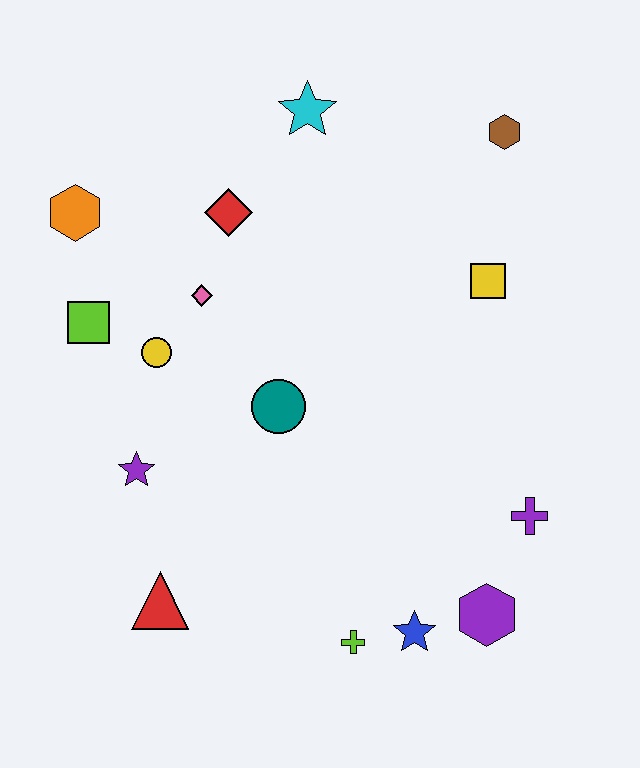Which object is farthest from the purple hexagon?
The orange hexagon is farthest from the purple hexagon.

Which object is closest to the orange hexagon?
The lime square is closest to the orange hexagon.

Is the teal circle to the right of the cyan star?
No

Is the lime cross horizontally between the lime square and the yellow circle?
No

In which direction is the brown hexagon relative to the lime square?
The brown hexagon is to the right of the lime square.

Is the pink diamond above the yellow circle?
Yes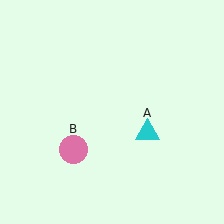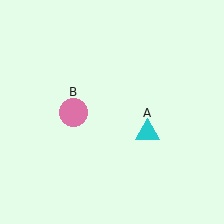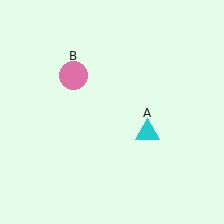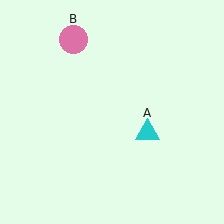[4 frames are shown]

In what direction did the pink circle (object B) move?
The pink circle (object B) moved up.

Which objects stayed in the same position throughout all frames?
Cyan triangle (object A) remained stationary.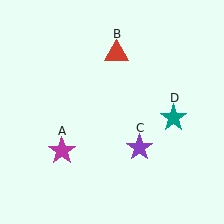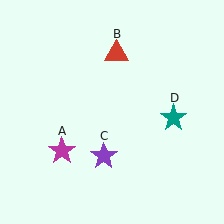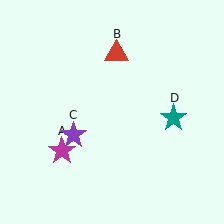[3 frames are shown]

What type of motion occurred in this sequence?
The purple star (object C) rotated clockwise around the center of the scene.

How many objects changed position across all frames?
1 object changed position: purple star (object C).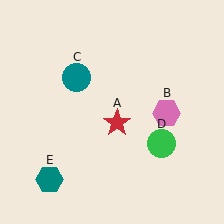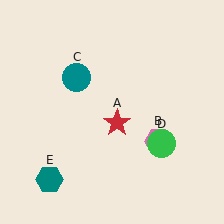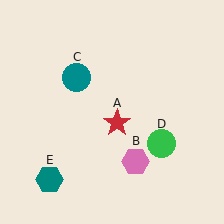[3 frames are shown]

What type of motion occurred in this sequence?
The pink hexagon (object B) rotated clockwise around the center of the scene.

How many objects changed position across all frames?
1 object changed position: pink hexagon (object B).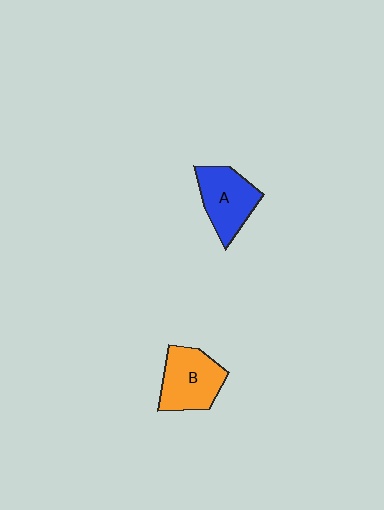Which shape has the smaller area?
Shape A (blue).